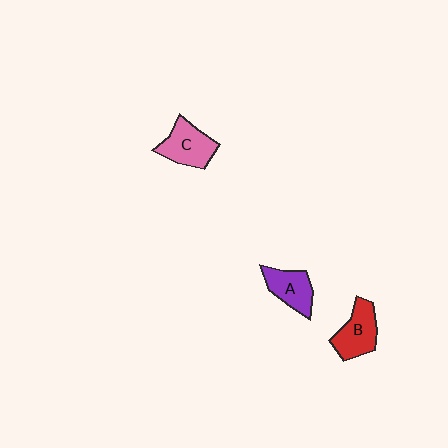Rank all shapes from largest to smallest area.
From largest to smallest: C (pink), B (red), A (purple).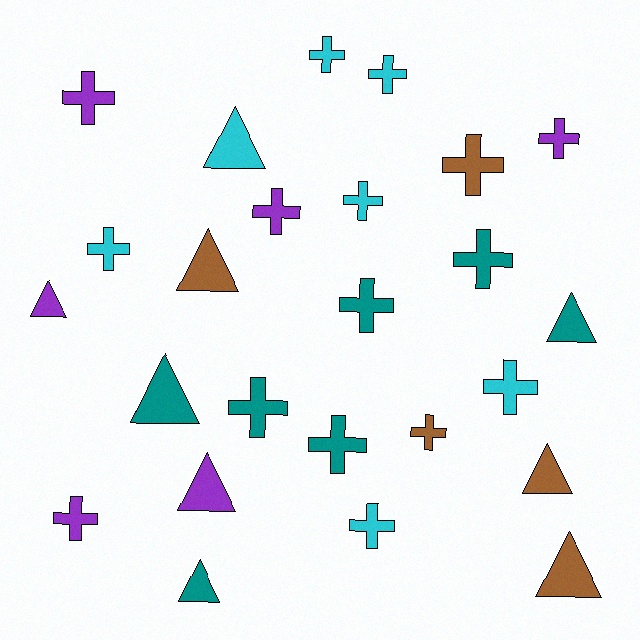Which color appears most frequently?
Cyan, with 7 objects.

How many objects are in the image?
There are 25 objects.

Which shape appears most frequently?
Cross, with 16 objects.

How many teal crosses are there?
There are 4 teal crosses.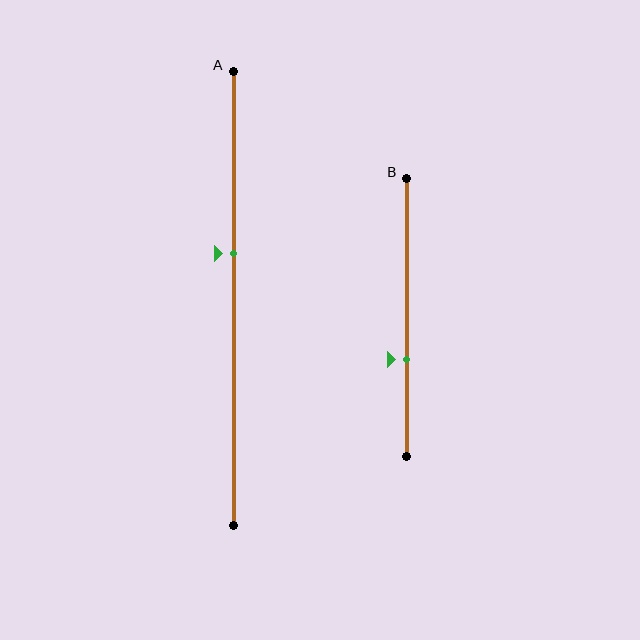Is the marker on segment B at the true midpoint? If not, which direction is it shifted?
No, the marker on segment B is shifted downward by about 15% of the segment length.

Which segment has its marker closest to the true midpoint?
Segment A has its marker closest to the true midpoint.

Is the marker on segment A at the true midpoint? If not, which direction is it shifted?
No, the marker on segment A is shifted upward by about 10% of the segment length.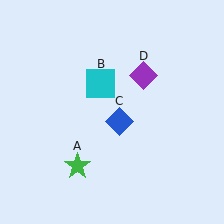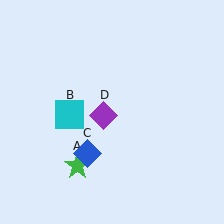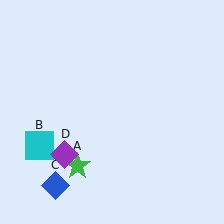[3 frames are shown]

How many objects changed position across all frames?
3 objects changed position: cyan square (object B), blue diamond (object C), purple diamond (object D).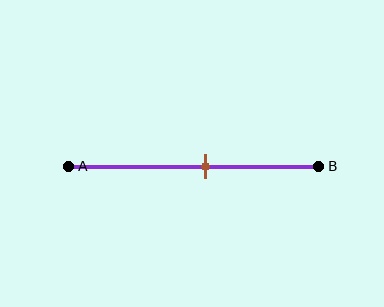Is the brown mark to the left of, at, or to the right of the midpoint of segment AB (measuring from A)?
The brown mark is to the right of the midpoint of segment AB.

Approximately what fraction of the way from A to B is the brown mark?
The brown mark is approximately 55% of the way from A to B.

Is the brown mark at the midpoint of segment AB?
No, the mark is at about 55% from A, not at the 50% midpoint.